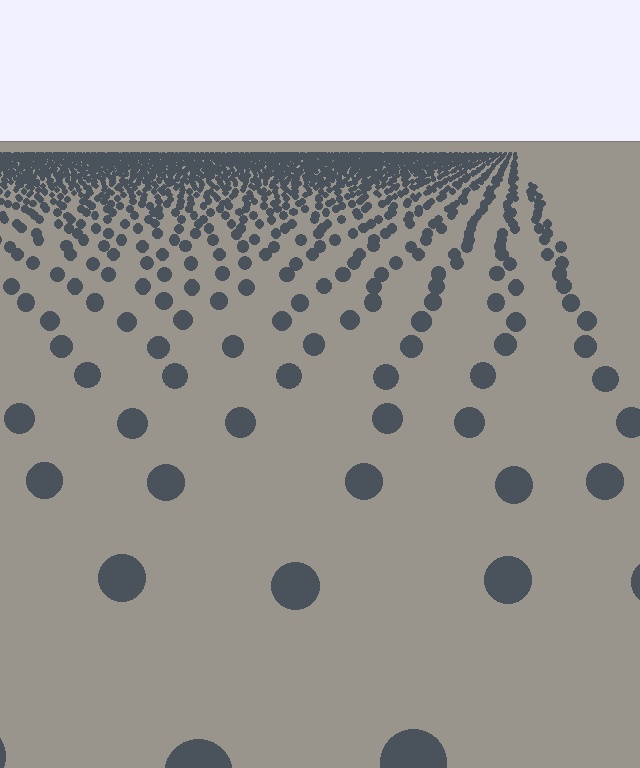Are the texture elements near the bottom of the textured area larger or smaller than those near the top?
Larger. Near the bottom, elements are closer to the viewer and appear at a bigger on-screen size.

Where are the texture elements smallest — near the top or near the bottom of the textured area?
Near the top.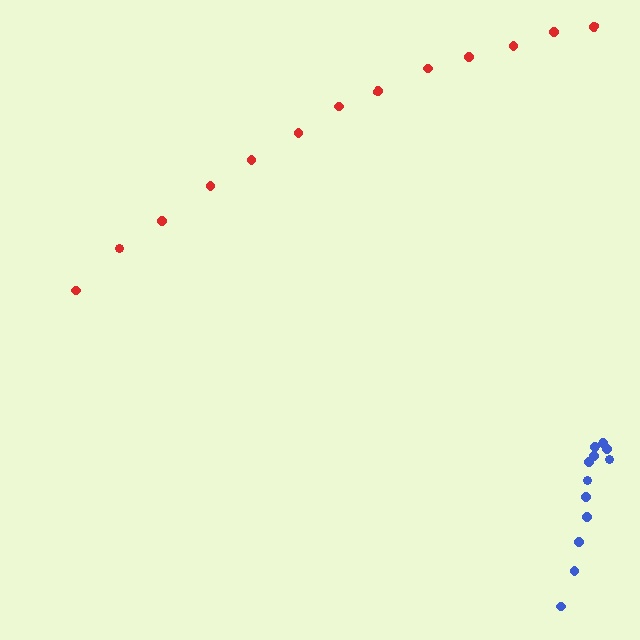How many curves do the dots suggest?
There are 2 distinct paths.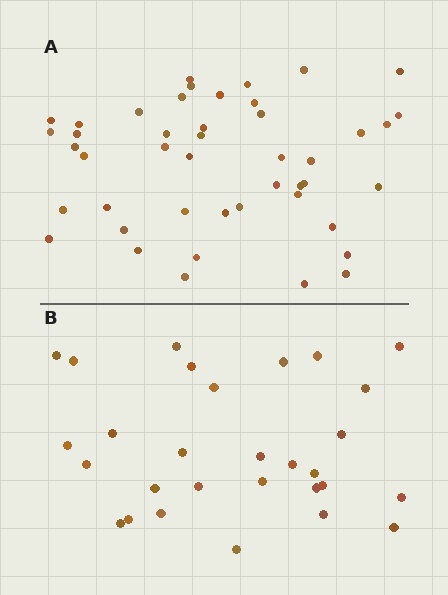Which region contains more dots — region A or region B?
Region A (the top region) has more dots.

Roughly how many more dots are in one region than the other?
Region A has approximately 15 more dots than region B.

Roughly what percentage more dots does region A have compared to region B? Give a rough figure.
About 55% more.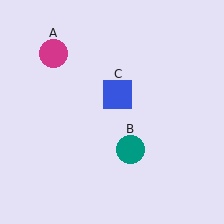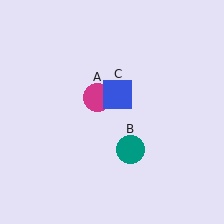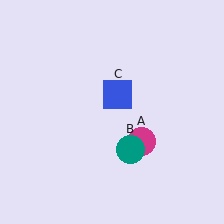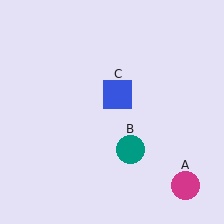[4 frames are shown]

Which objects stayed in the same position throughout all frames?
Teal circle (object B) and blue square (object C) remained stationary.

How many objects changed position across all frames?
1 object changed position: magenta circle (object A).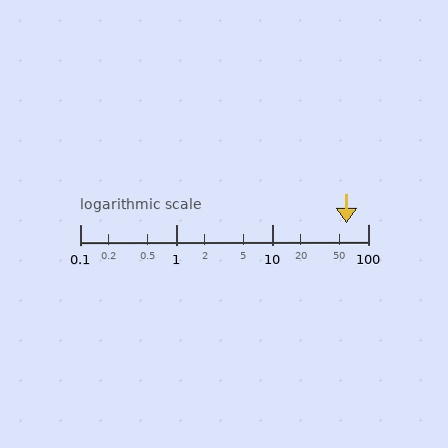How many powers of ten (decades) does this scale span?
The scale spans 3 decades, from 0.1 to 100.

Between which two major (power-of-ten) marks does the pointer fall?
The pointer is between 10 and 100.